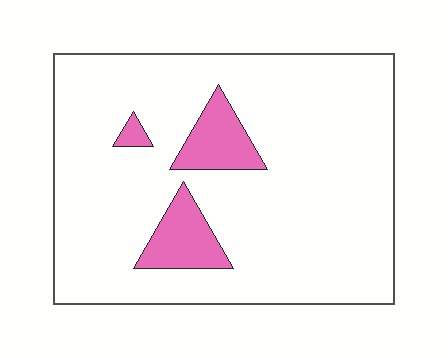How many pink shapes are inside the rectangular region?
3.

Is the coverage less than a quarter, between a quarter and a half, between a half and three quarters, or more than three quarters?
Less than a quarter.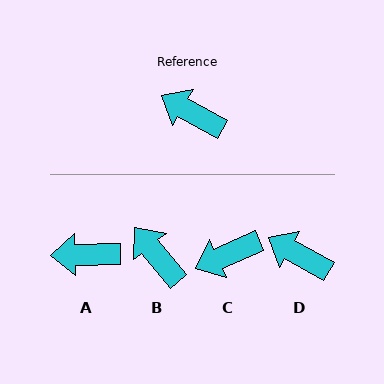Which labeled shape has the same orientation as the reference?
D.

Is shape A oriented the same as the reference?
No, it is off by about 31 degrees.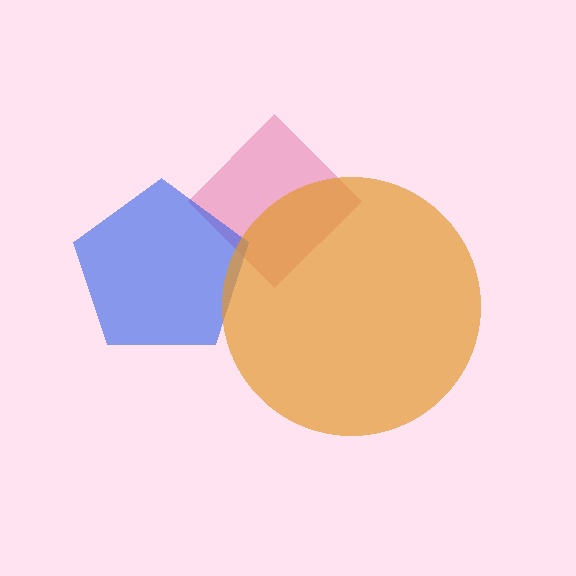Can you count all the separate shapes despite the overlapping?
Yes, there are 3 separate shapes.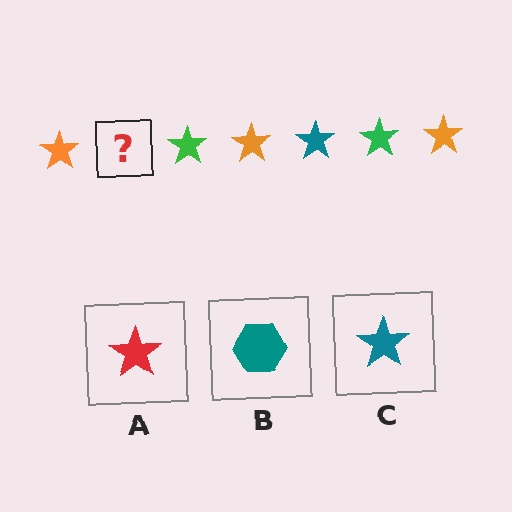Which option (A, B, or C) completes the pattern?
C.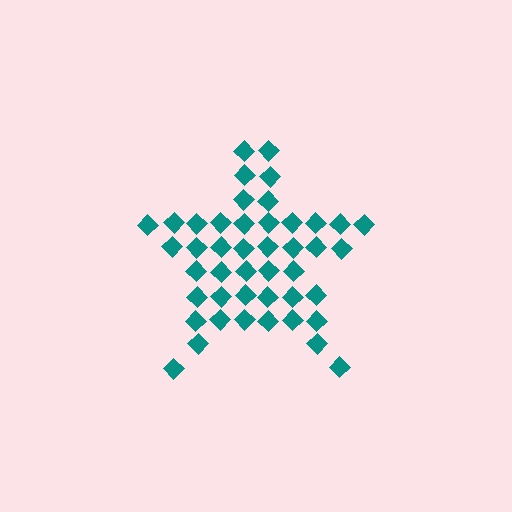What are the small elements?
The small elements are diamonds.